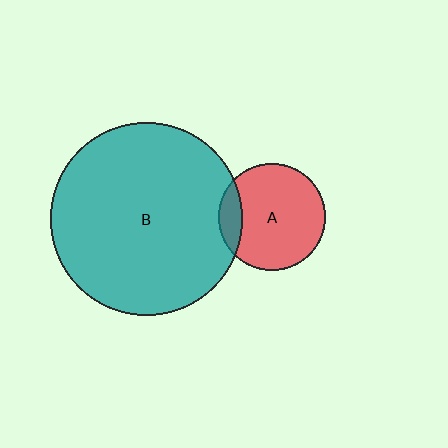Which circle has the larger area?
Circle B (teal).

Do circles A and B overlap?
Yes.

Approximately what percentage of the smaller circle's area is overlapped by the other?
Approximately 15%.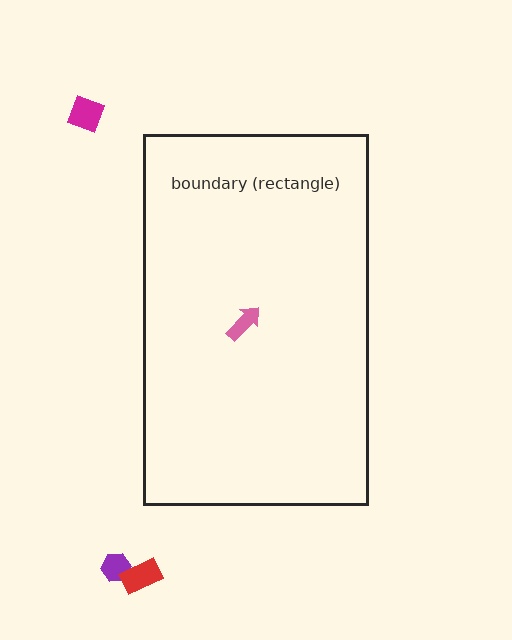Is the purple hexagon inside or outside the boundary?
Outside.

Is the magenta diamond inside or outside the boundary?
Outside.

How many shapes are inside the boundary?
1 inside, 3 outside.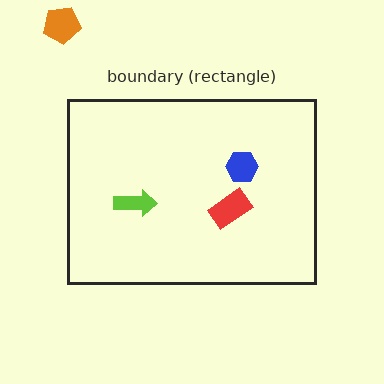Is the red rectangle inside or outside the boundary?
Inside.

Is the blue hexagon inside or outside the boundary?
Inside.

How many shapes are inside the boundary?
3 inside, 1 outside.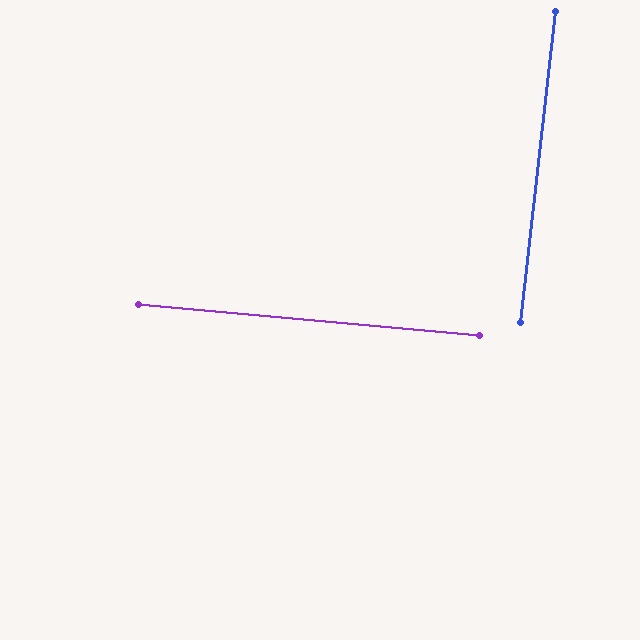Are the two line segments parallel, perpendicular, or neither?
Perpendicular — they meet at approximately 89°.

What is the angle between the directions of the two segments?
Approximately 89 degrees.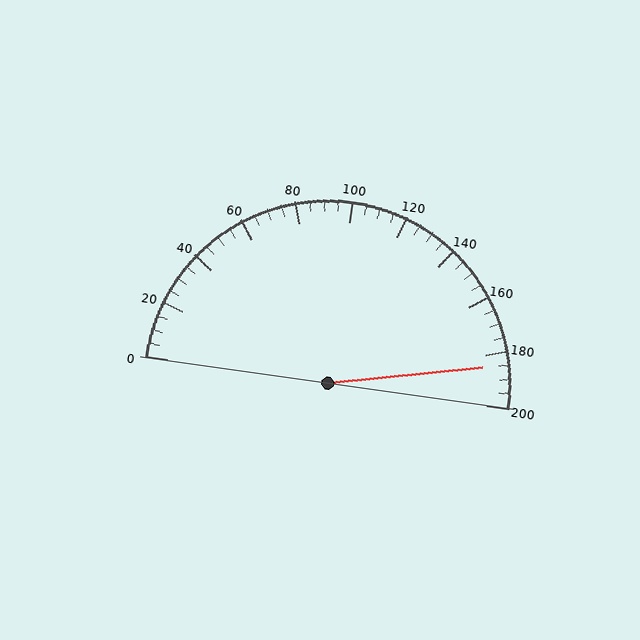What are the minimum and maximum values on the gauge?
The gauge ranges from 0 to 200.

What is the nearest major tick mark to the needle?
The nearest major tick mark is 180.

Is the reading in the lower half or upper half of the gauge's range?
The reading is in the upper half of the range (0 to 200).